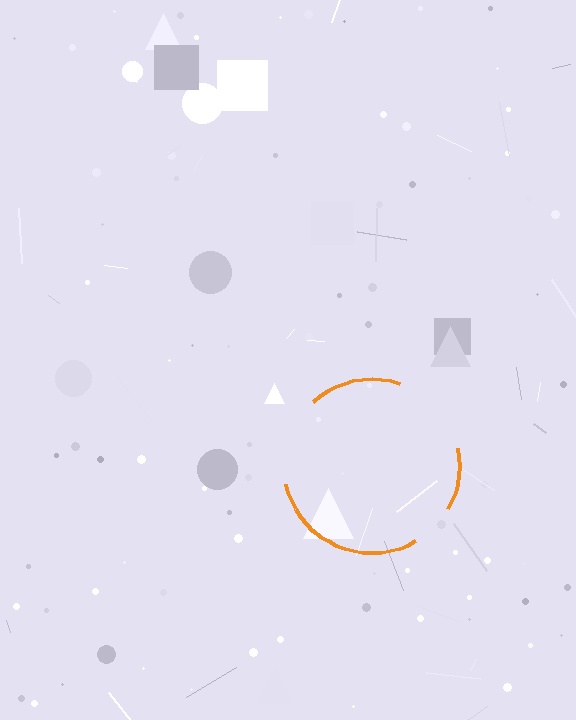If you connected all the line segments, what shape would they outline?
They would outline a circle.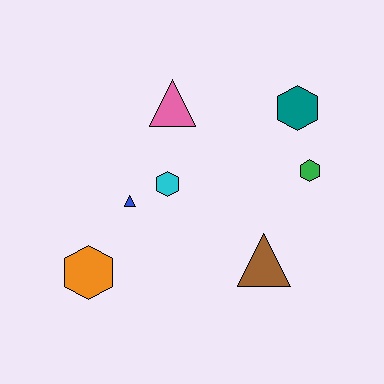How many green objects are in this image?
There is 1 green object.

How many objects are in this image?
There are 7 objects.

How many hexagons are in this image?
There are 4 hexagons.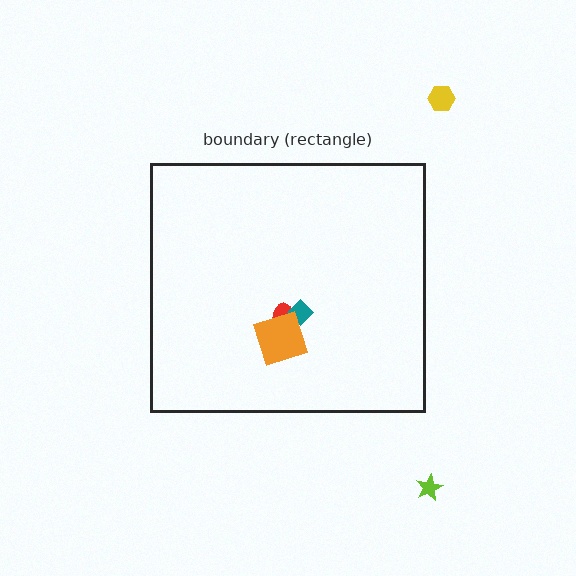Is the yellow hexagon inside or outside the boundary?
Outside.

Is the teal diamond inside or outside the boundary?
Inside.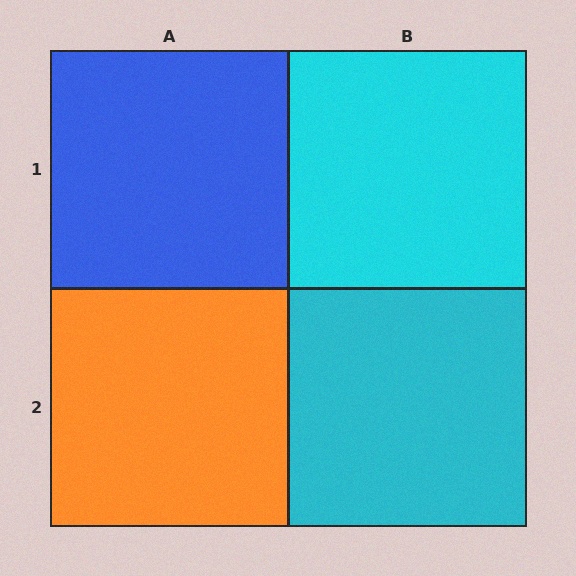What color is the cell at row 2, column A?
Orange.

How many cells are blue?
1 cell is blue.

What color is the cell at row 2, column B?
Cyan.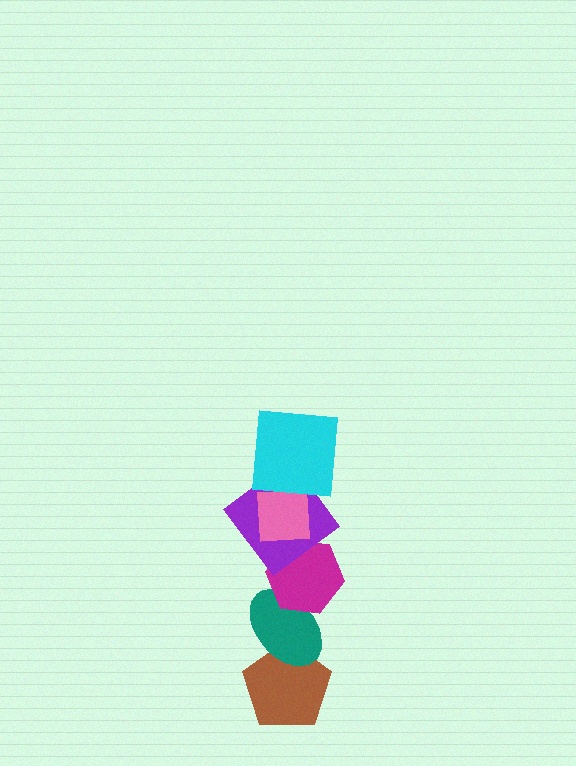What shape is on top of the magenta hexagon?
The purple diamond is on top of the magenta hexagon.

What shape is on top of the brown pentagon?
The teal ellipse is on top of the brown pentagon.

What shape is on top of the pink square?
The cyan square is on top of the pink square.